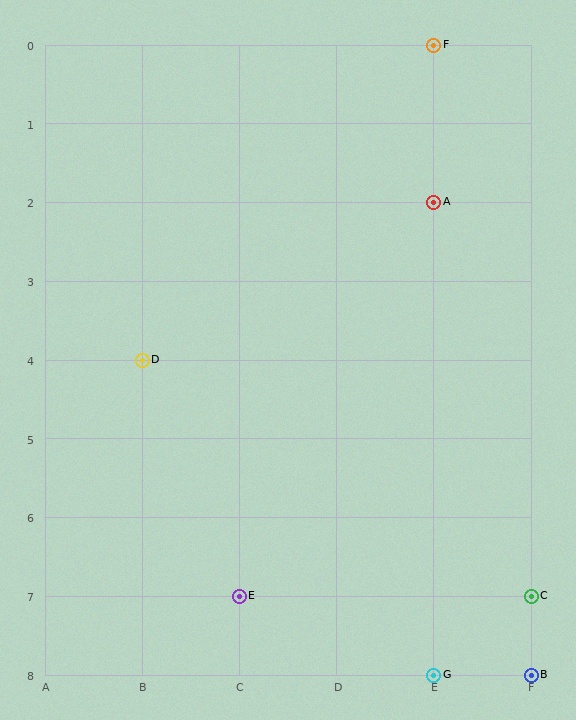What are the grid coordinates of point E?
Point E is at grid coordinates (C, 7).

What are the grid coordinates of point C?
Point C is at grid coordinates (F, 7).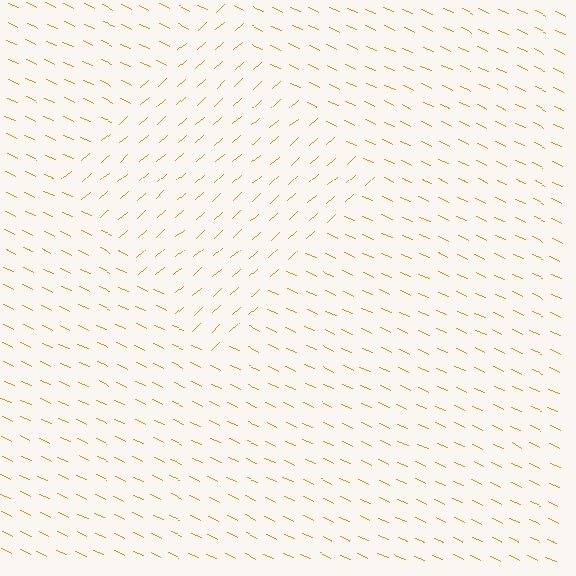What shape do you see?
I see a diamond.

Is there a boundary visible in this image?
Yes, there is a texture boundary formed by a change in line orientation.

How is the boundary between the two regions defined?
The boundary is defined purely by a change in line orientation (approximately 66 degrees difference). All lines are the same color and thickness.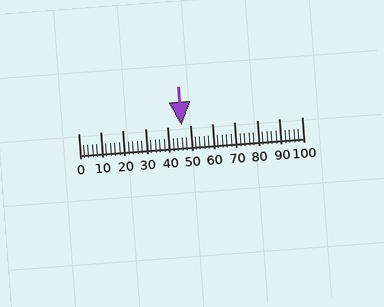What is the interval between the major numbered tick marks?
The major tick marks are spaced 10 units apart.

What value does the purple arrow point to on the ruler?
The purple arrow points to approximately 46.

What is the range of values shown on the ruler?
The ruler shows values from 0 to 100.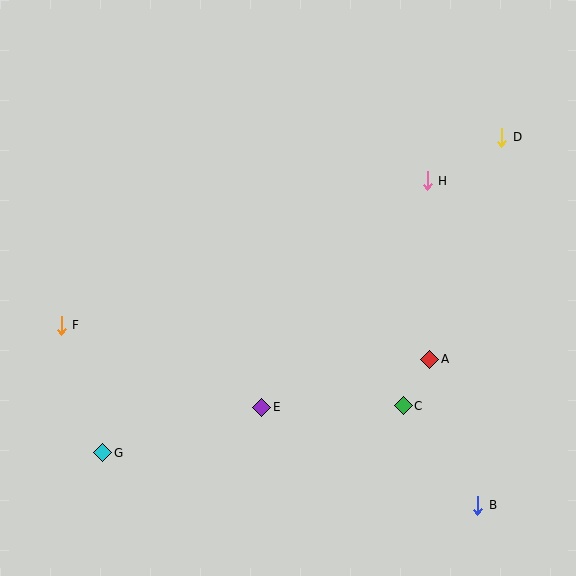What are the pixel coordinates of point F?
Point F is at (61, 325).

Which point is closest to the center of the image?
Point E at (262, 408) is closest to the center.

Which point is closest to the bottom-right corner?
Point B is closest to the bottom-right corner.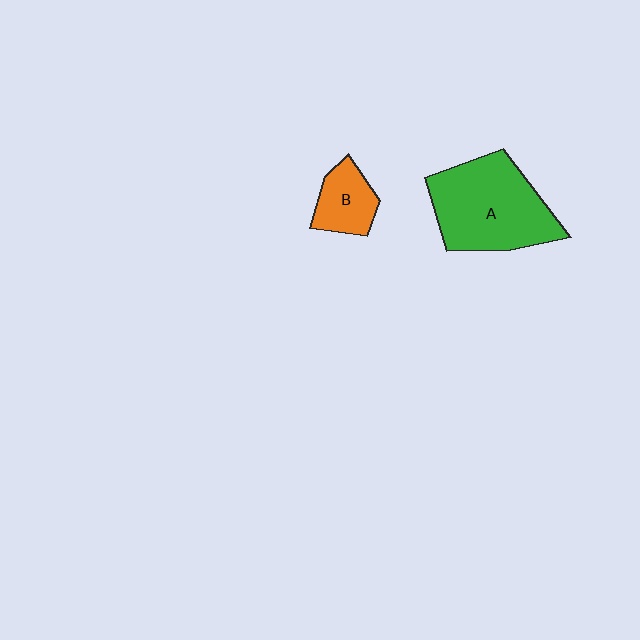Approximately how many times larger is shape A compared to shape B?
Approximately 2.6 times.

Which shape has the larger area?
Shape A (green).